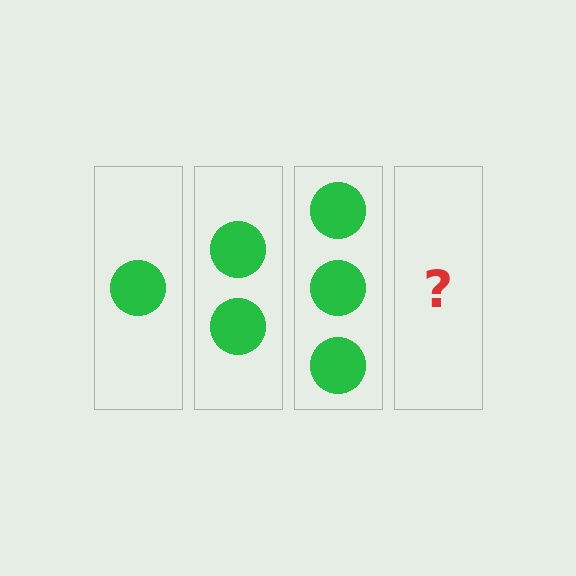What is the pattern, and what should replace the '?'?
The pattern is that each step adds one more circle. The '?' should be 4 circles.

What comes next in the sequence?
The next element should be 4 circles.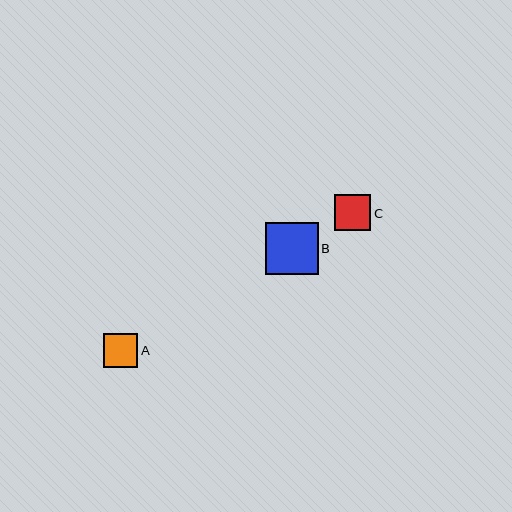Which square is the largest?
Square B is the largest with a size of approximately 53 pixels.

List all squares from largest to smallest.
From largest to smallest: B, C, A.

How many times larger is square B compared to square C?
Square B is approximately 1.5 times the size of square C.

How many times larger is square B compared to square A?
Square B is approximately 1.5 times the size of square A.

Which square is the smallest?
Square A is the smallest with a size of approximately 34 pixels.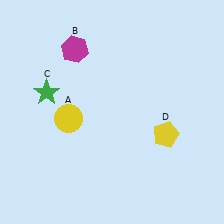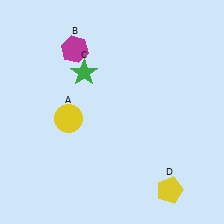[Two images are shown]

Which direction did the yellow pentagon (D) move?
The yellow pentagon (D) moved down.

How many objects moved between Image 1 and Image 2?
2 objects moved between the two images.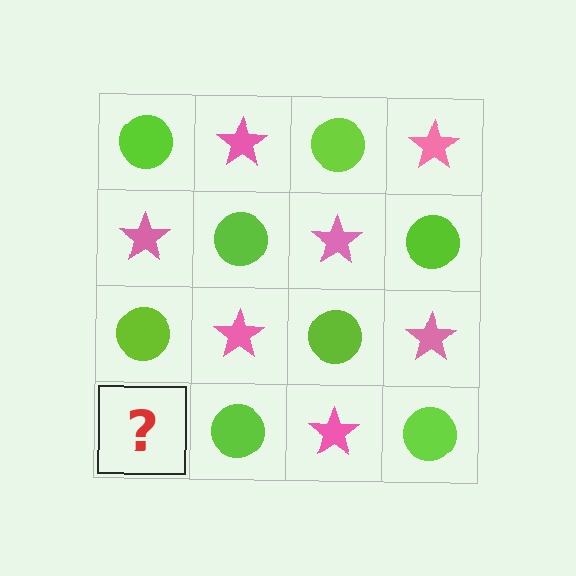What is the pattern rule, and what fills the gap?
The rule is that it alternates lime circle and pink star in a checkerboard pattern. The gap should be filled with a pink star.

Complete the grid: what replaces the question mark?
The question mark should be replaced with a pink star.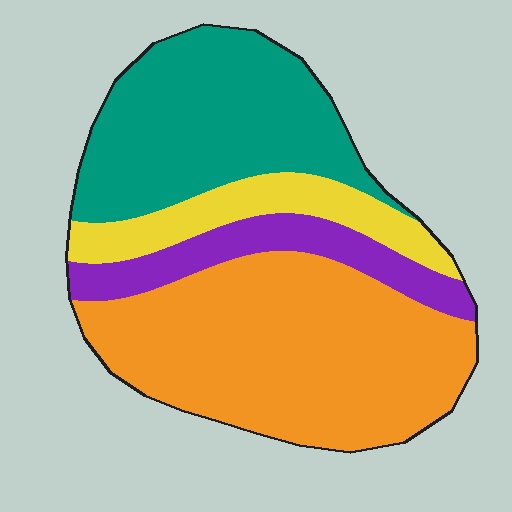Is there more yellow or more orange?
Orange.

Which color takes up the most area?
Orange, at roughly 45%.